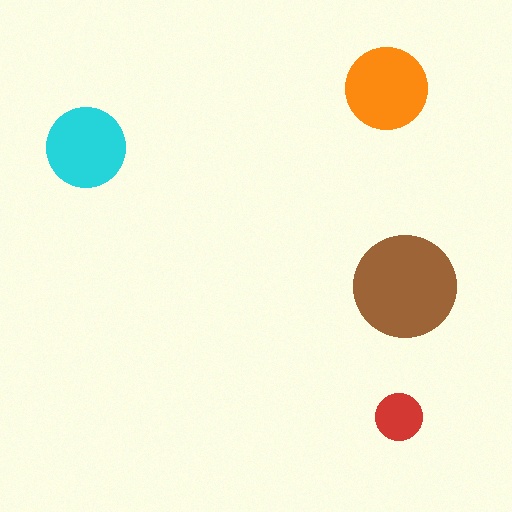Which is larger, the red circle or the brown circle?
The brown one.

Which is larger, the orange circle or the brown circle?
The brown one.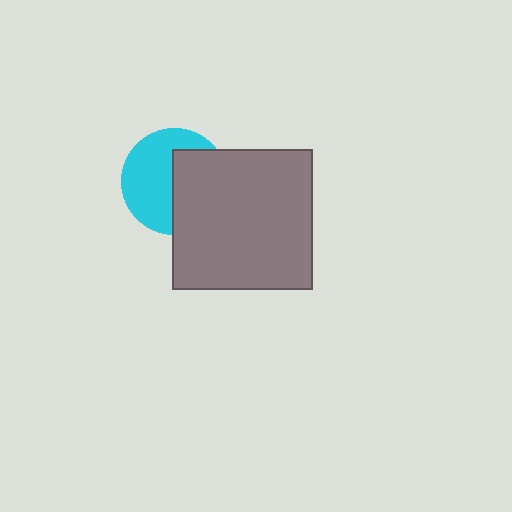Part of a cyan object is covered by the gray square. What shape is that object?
It is a circle.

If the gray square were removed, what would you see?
You would see the complete cyan circle.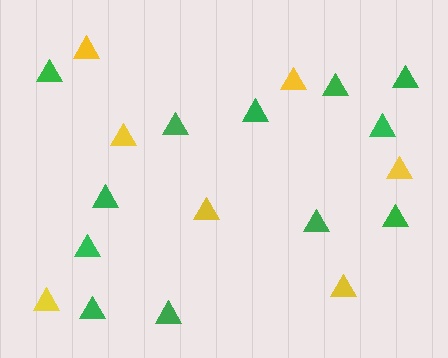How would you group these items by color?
There are 2 groups: one group of yellow triangles (7) and one group of green triangles (12).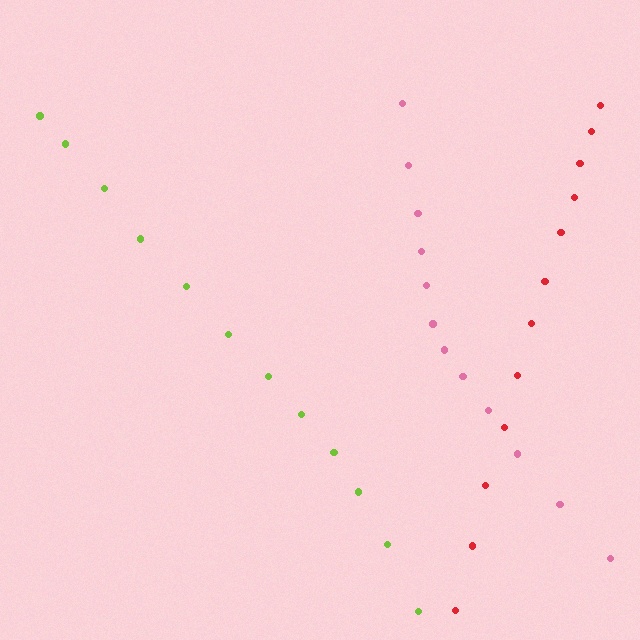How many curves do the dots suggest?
There are 3 distinct paths.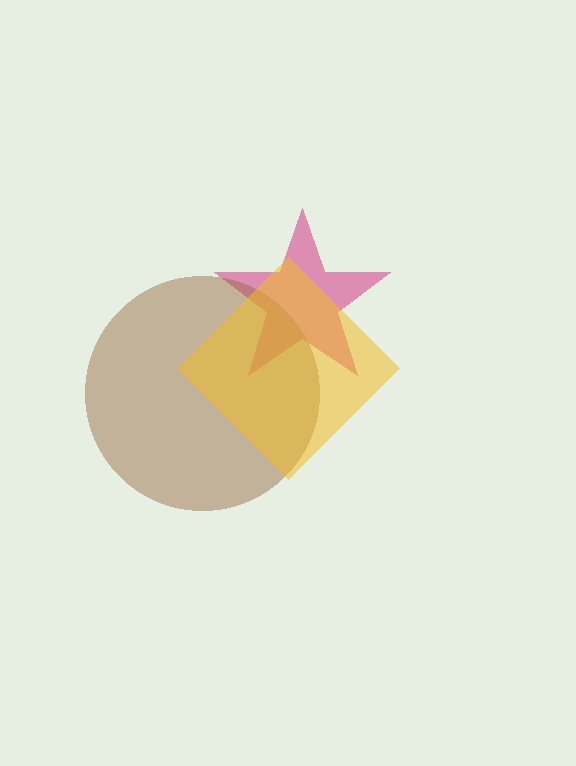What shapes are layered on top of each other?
The layered shapes are: a pink star, a brown circle, a yellow diamond.